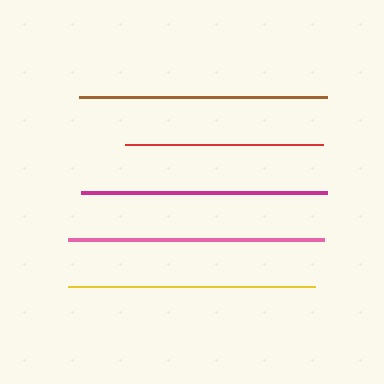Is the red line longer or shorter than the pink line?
The pink line is longer than the red line.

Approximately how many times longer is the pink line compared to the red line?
The pink line is approximately 1.3 times the length of the red line.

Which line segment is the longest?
The pink line is the longest at approximately 256 pixels.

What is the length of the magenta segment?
The magenta segment is approximately 246 pixels long.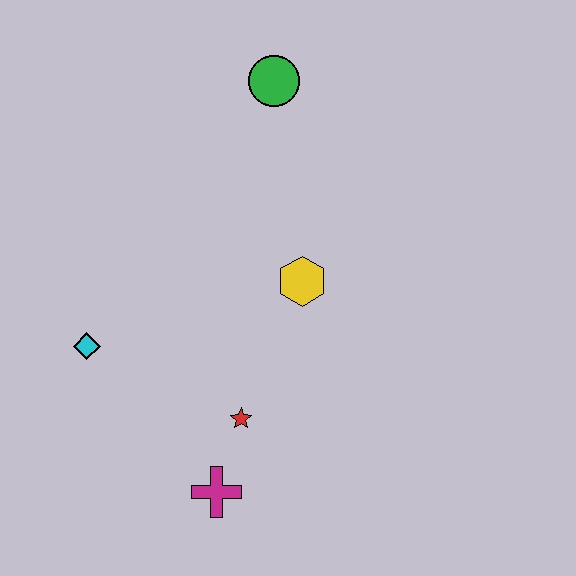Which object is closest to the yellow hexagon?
The red star is closest to the yellow hexagon.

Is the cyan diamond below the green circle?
Yes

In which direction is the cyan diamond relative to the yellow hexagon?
The cyan diamond is to the left of the yellow hexagon.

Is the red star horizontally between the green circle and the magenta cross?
Yes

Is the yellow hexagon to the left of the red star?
No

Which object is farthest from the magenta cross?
The green circle is farthest from the magenta cross.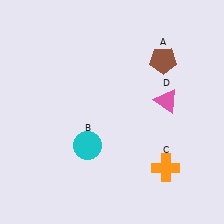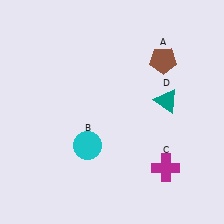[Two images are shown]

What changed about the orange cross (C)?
In Image 1, C is orange. In Image 2, it changed to magenta.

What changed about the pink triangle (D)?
In Image 1, D is pink. In Image 2, it changed to teal.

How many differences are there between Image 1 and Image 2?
There are 2 differences between the two images.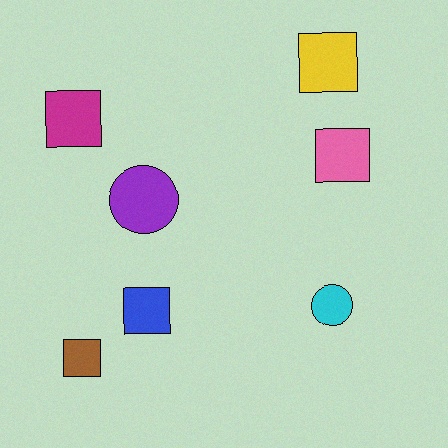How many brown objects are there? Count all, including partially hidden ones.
There is 1 brown object.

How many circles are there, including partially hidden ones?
There are 2 circles.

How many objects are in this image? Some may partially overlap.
There are 7 objects.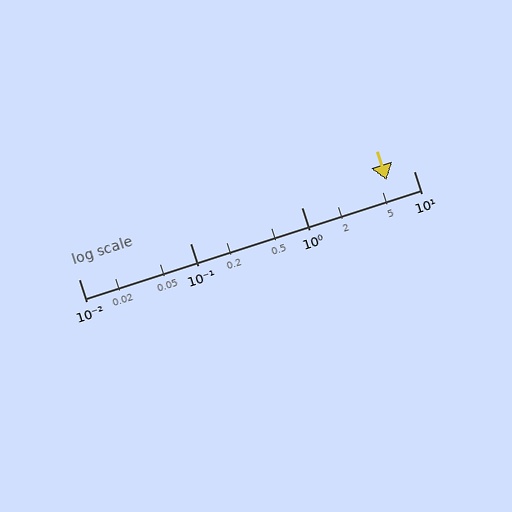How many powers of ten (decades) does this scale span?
The scale spans 3 decades, from 0.01 to 10.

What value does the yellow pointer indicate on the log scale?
The pointer indicates approximately 5.7.